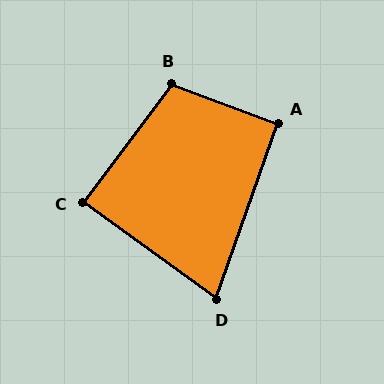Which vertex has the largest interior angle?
B, at approximately 106 degrees.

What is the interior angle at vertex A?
Approximately 91 degrees (approximately right).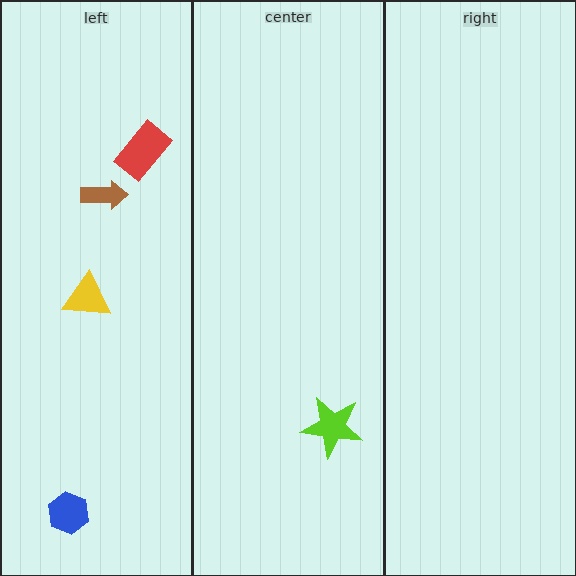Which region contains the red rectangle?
The left region.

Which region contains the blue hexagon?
The left region.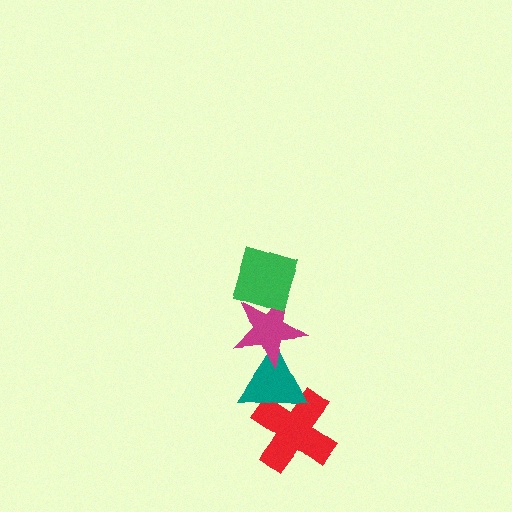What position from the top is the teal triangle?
The teal triangle is 3rd from the top.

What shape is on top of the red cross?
The teal triangle is on top of the red cross.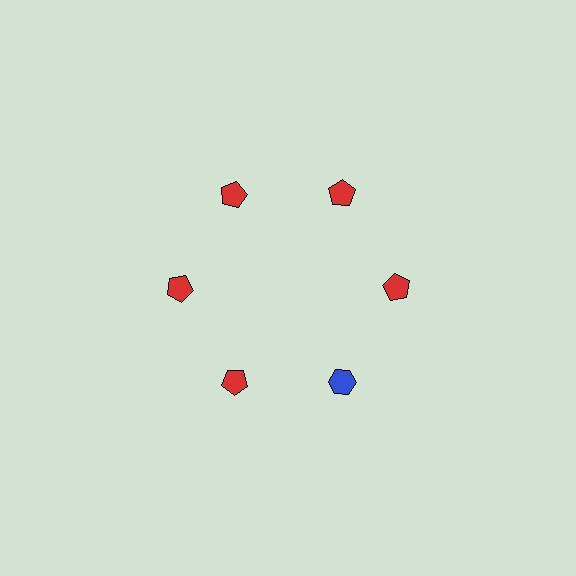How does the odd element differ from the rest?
It differs in both color (blue instead of red) and shape (hexagon instead of pentagon).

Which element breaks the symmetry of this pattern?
The blue hexagon at roughly the 5 o'clock position breaks the symmetry. All other shapes are red pentagons.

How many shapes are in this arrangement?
There are 6 shapes arranged in a ring pattern.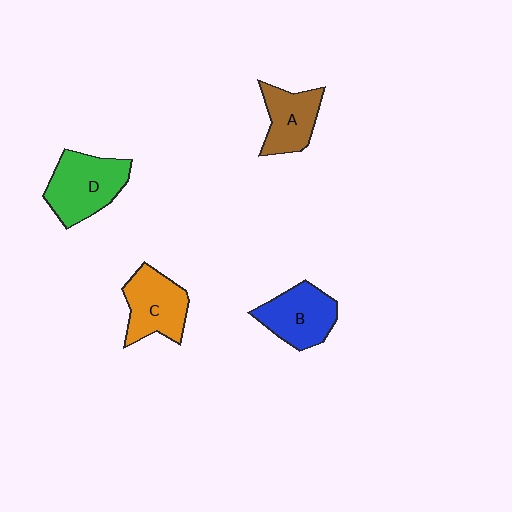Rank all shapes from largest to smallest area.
From largest to smallest: D (green), C (orange), B (blue), A (brown).